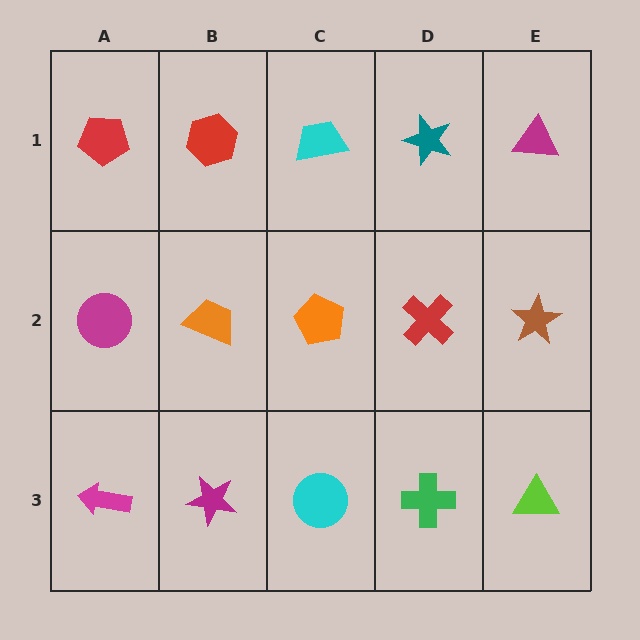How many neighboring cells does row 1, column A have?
2.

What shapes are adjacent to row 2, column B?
A red hexagon (row 1, column B), a magenta star (row 3, column B), a magenta circle (row 2, column A), an orange pentagon (row 2, column C).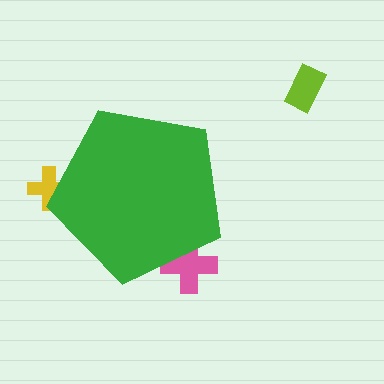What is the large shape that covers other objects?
A green pentagon.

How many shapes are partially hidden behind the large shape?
2 shapes are partially hidden.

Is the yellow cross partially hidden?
Yes, the yellow cross is partially hidden behind the green pentagon.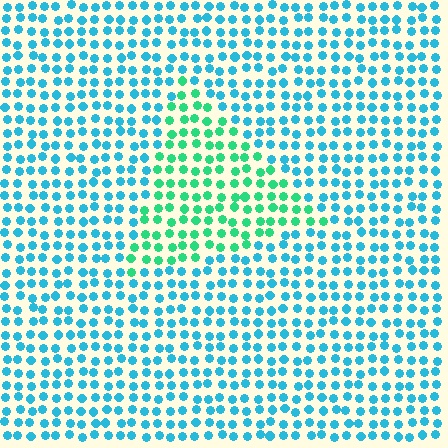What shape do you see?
I see a triangle.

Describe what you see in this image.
The image is filled with small cyan elements in a uniform arrangement. A triangle-shaped region is visible where the elements are tinted to a slightly different hue, forming a subtle color boundary.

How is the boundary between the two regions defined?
The boundary is defined purely by a slight shift in hue (about 42 degrees). Spacing, size, and orientation are identical on both sides.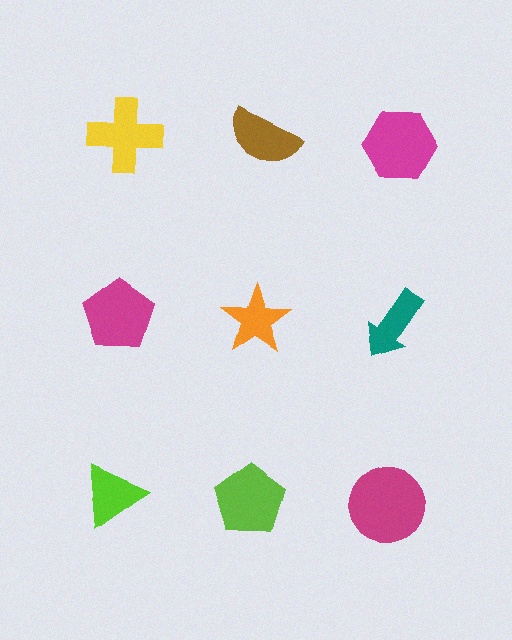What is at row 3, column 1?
A lime triangle.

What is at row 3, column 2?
A lime pentagon.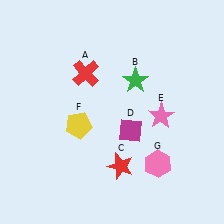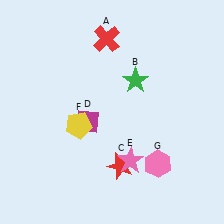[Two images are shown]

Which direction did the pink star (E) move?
The pink star (E) moved down.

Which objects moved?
The objects that moved are: the red cross (A), the magenta diamond (D), the pink star (E).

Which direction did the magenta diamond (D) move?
The magenta diamond (D) moved left.